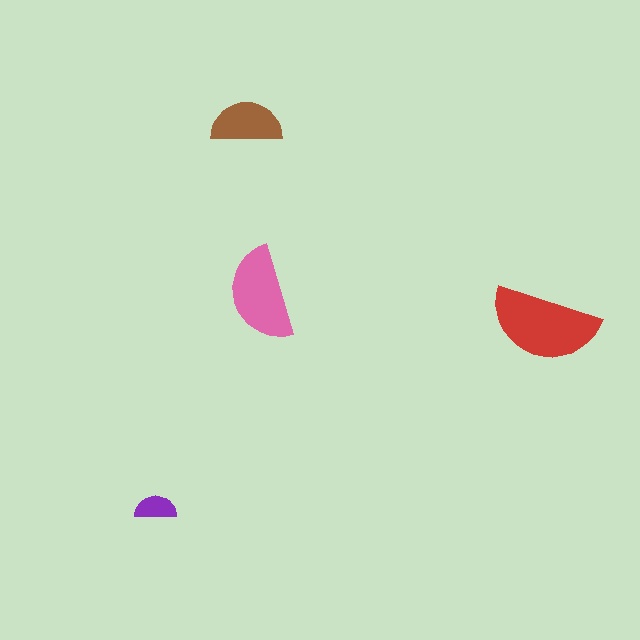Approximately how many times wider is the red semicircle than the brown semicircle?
About 1.5 times wider.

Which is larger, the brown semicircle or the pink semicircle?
The pink one.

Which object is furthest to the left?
The purple semicircle is leftmost.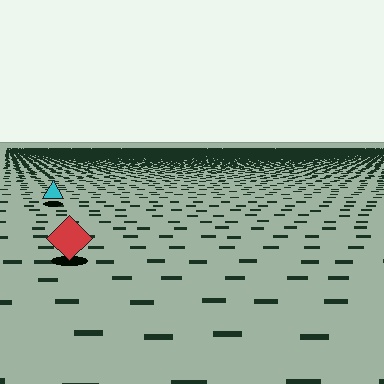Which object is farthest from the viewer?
The cyan triangle is farthest from the viewer. It appears smaller and the ground texture around it is denser.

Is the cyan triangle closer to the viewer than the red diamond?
No. The red diamond is closer — you can tell from the texture gradient: the ground texture is coarser near it.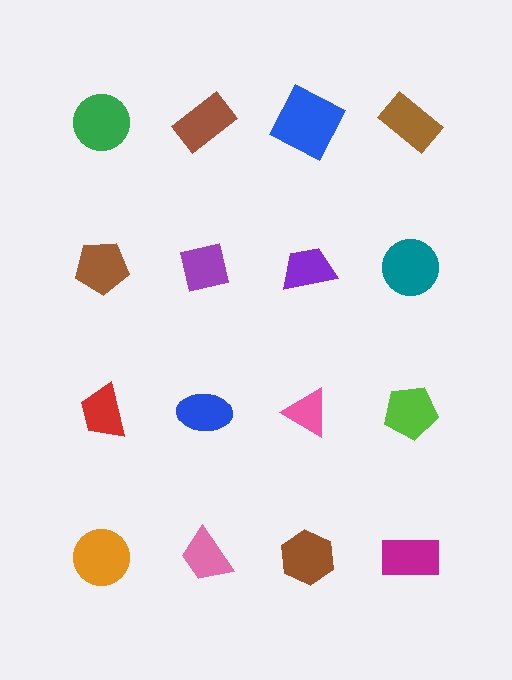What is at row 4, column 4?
A magenta rectangle.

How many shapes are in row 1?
4 shapes.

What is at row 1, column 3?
A blue square.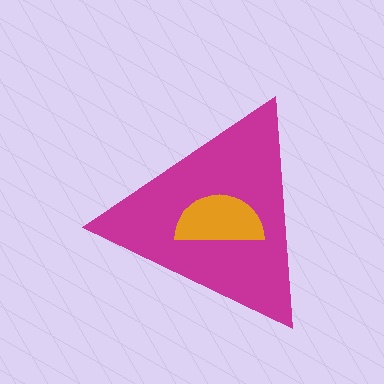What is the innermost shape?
The orange semicircle.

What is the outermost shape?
The magenta triangle.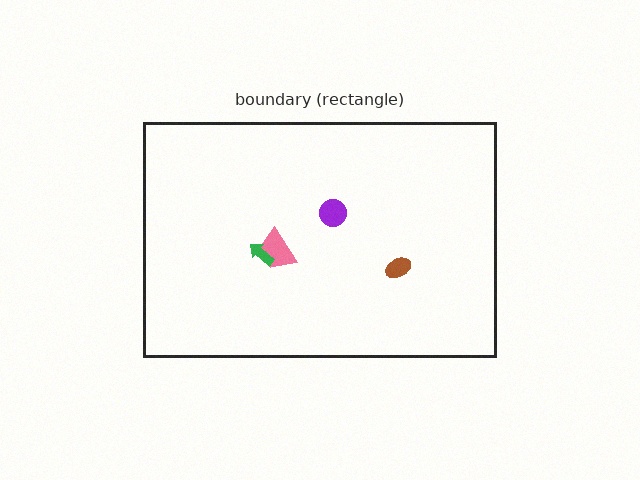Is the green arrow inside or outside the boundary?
Inside.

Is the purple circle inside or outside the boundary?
Inside.